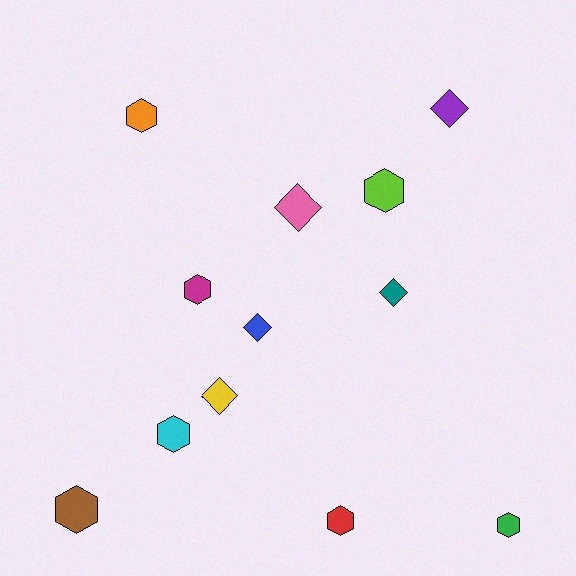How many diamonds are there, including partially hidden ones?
There are 5 diamonds.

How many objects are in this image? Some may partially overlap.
There are 12 objects.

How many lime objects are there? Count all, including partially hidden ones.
There is 1 lime object.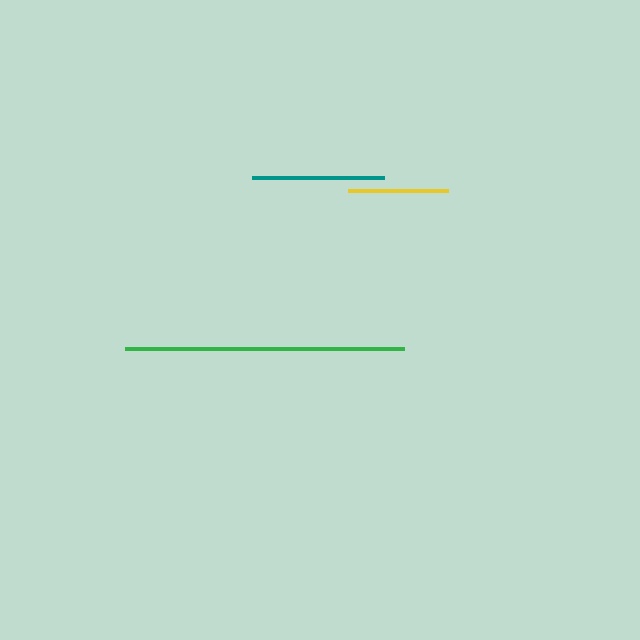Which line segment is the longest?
The green line is the longest at approximately 279 pixels.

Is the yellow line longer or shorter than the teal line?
The teal line is longer than the yellow line.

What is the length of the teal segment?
The teal segment is approximately 131 pixels long.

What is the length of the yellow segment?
The yellow segment is approximately 100 pixels long.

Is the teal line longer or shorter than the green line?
The green line is longer than the teal line.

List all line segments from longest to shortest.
From longest to shortest: green, teal, yellow.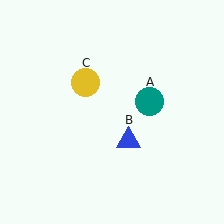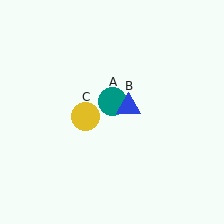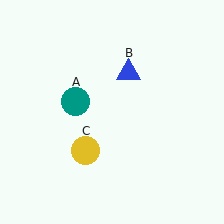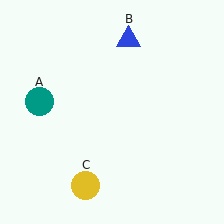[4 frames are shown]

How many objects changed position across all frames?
3 objects changed position: teal circle (object A), blue triangle (object B), yellow circle (object C).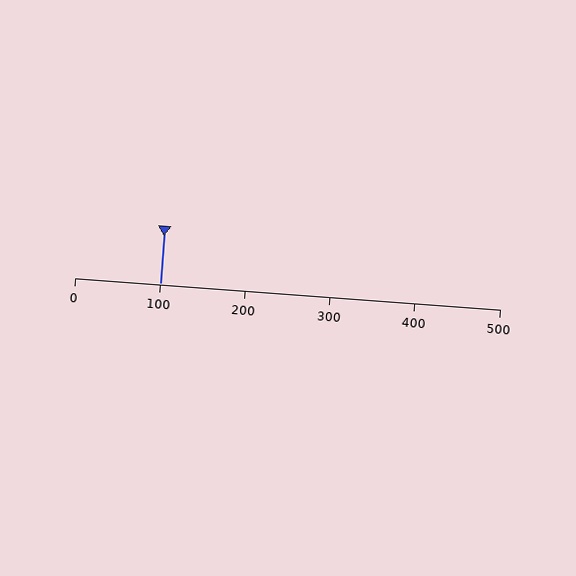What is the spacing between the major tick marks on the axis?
The major ticks are spaced 100 apart.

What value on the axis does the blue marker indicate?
The marker indicates approximately 100.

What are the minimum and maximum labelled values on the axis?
The axis runs from 0 to 500.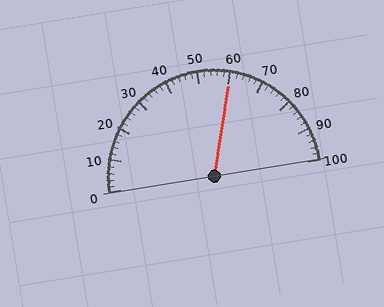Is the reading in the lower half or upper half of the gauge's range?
The reading is in the upper half of the range (0 to 100).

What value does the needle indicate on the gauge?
The needle indicates approximately 60.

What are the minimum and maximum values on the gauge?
The gauge ranges from 0 to 100.